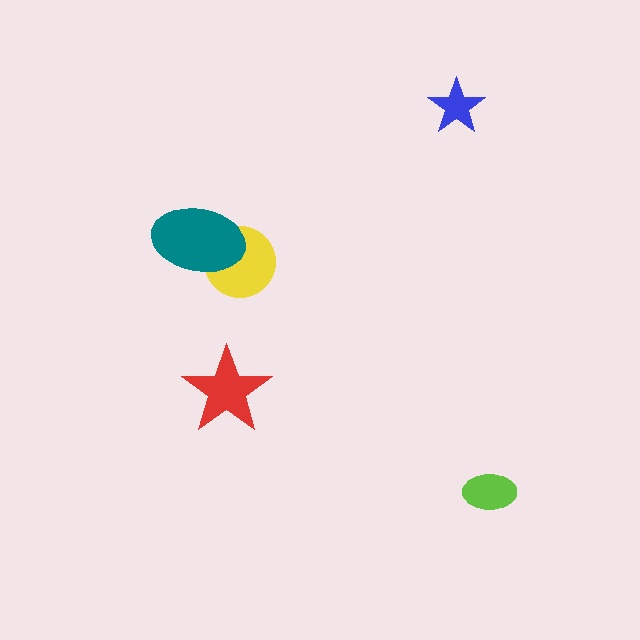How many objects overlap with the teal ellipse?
1 object overlaps with the teal ellipse.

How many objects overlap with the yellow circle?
1 object overlaps with the yellow circle.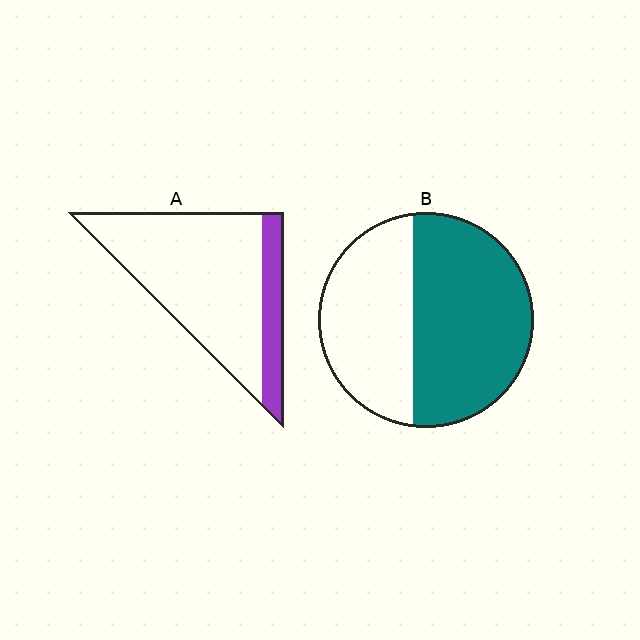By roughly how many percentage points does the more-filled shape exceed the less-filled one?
By roughly 40 percentage points (B over A).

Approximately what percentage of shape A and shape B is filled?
A is approximately 20% and B is approximately 60%.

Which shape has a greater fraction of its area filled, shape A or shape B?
Shape B.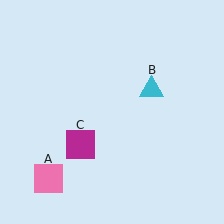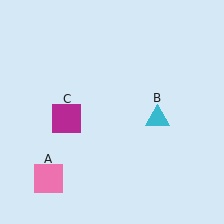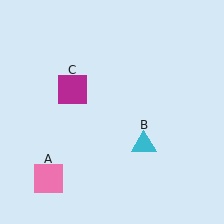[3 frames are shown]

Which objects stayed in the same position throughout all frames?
Pink square (object A) remained stationary.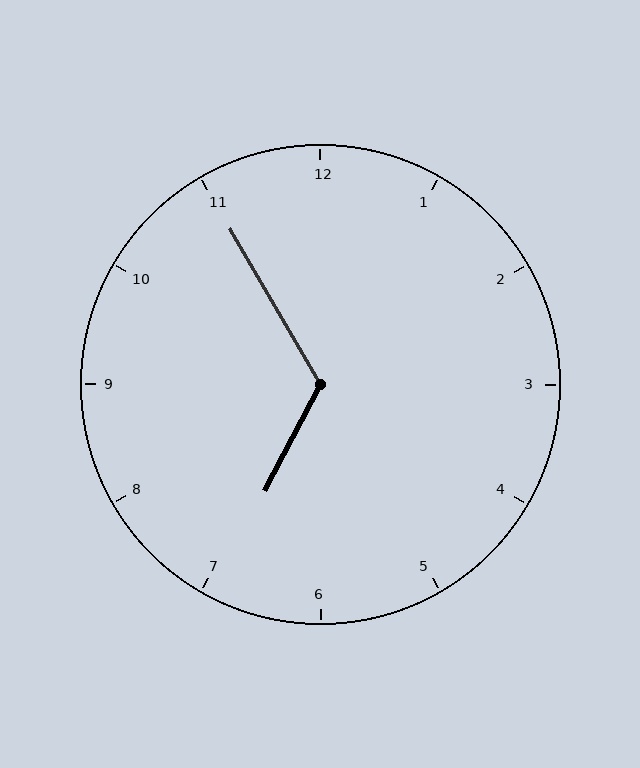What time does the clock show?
6:55.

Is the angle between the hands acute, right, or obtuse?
It is obtuse.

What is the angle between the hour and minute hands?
Approximately 122 degrees.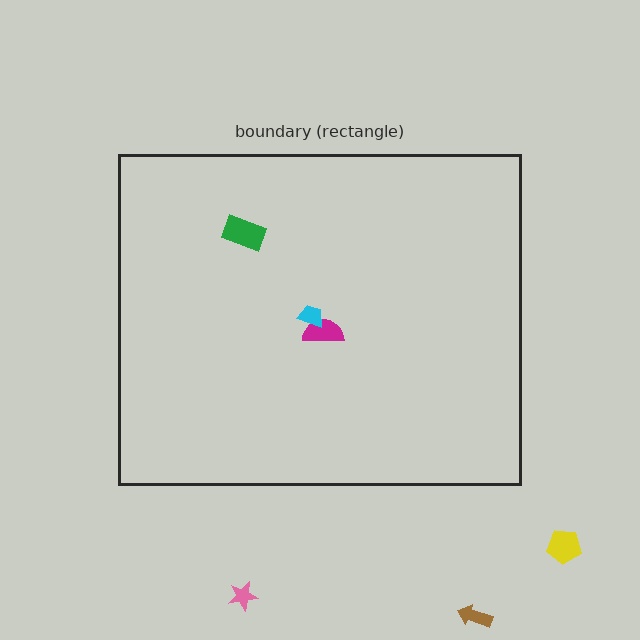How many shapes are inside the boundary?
3 inside, 3 outside.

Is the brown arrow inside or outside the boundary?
Outside.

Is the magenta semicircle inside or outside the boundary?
Inside.